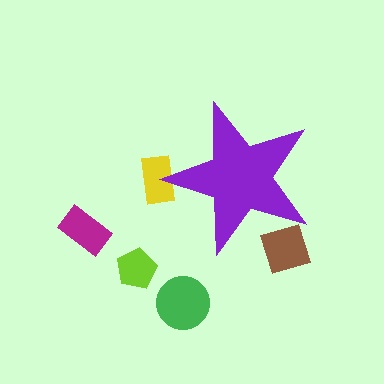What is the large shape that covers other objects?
A purple star.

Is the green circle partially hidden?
No, the green circle is fully visible.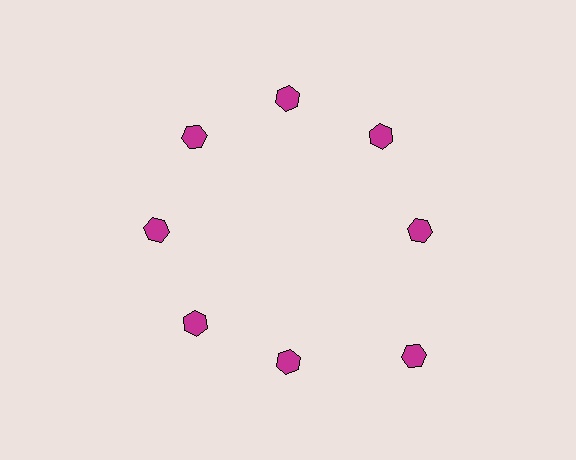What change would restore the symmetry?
The symmetry would be restored by moving it inward, back onto the ring so that all 8 hexagons sit at equal angles and equal distance from the center.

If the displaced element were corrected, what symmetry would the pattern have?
It would have 8-fold rotational symmetry — the pattern would map onto itself every 45 degrees.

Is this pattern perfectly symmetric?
No. The 8 magenta hexagons are arranged in a ring, but one element near the 4 o'clock position is pushed outward from the center, breaking the 8-fold rotational symmetry.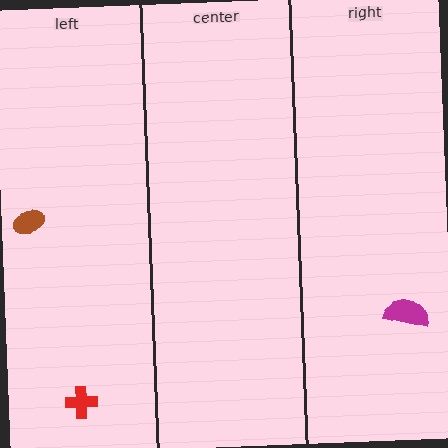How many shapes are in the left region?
2.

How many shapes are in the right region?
1.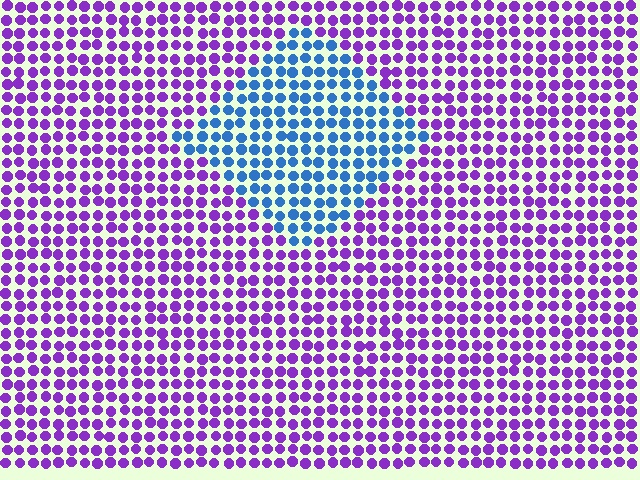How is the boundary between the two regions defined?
The boundary is defined purely by a slight shift in hue (about 64 degrees). Spacing, size, and orientation are identical on both sides.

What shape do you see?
I see a diamond.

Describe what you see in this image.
The image is filled with small purple elements in a uniform arrangement. A diamond-shaped region is visible where the elements are tinted to a slightly different hue, forming a subtle color boundary.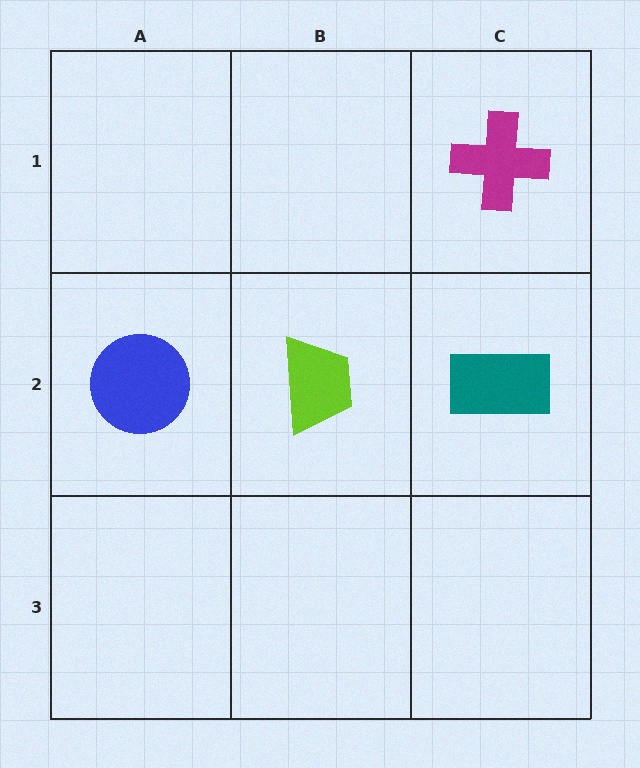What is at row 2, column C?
A teal rectangle.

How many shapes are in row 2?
3 shapes.